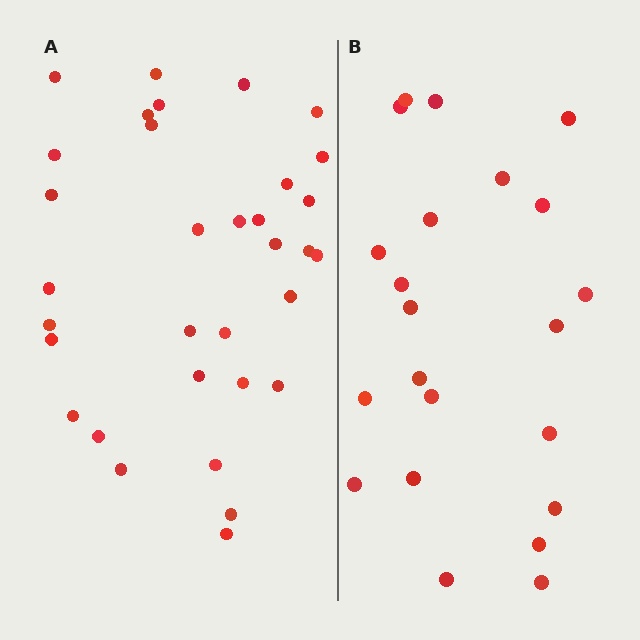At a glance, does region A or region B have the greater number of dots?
Region A (the left region) has more dots.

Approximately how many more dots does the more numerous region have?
Region A has roughly 12 or so more dots than region B.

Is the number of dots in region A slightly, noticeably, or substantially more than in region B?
Region A has substantially more. The ratio is roughly 1.5 to 1.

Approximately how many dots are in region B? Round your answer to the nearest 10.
About 20 dots. (The exact count is 22, which rounds to 20.)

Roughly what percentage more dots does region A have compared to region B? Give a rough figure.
About 50% more.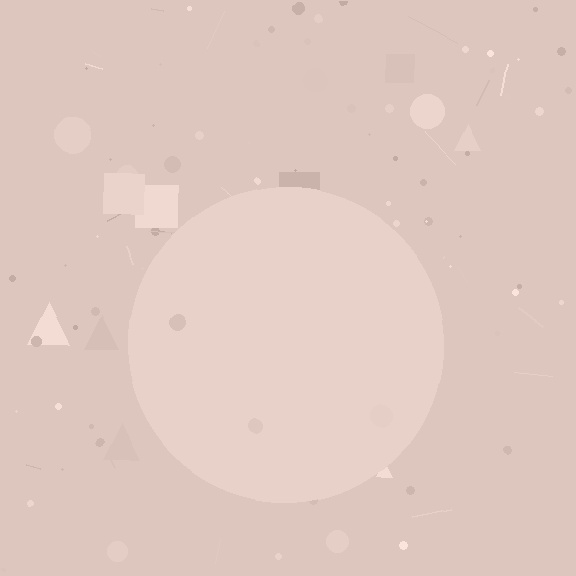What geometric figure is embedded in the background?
A circle is embedded in the background.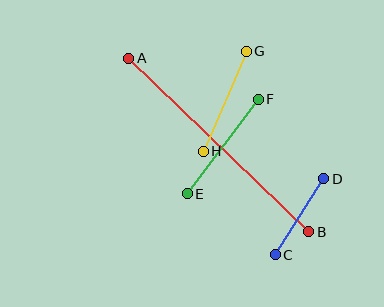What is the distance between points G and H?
The distance is approximately 109 pixels.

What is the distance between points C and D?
The distance is approximately 90 pixels.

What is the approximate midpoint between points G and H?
The midpoint is at approximately (225, 101) pixels.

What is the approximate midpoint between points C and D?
The midpoint is at approximately (299, 217) pixels.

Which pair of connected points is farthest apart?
Points A and B are farthest apart.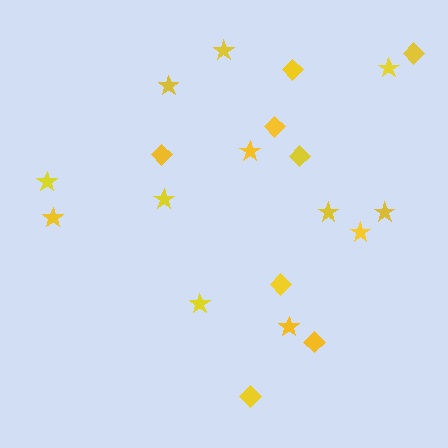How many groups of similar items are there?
There are 2 groups: one group of stars (12) and one group of diamonds (8).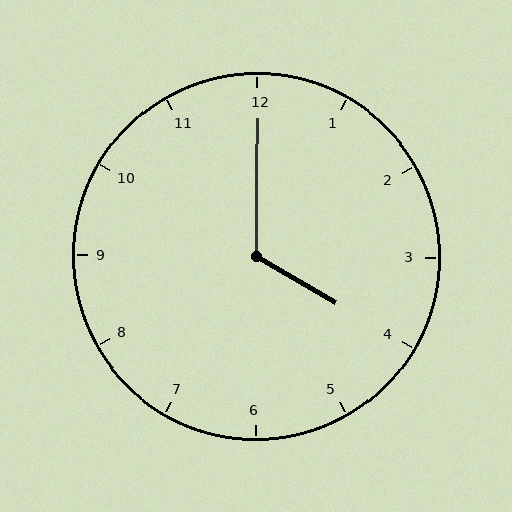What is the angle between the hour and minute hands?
Approximately 120 degrees.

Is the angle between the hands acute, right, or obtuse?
It is obtuse.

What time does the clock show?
4:00.